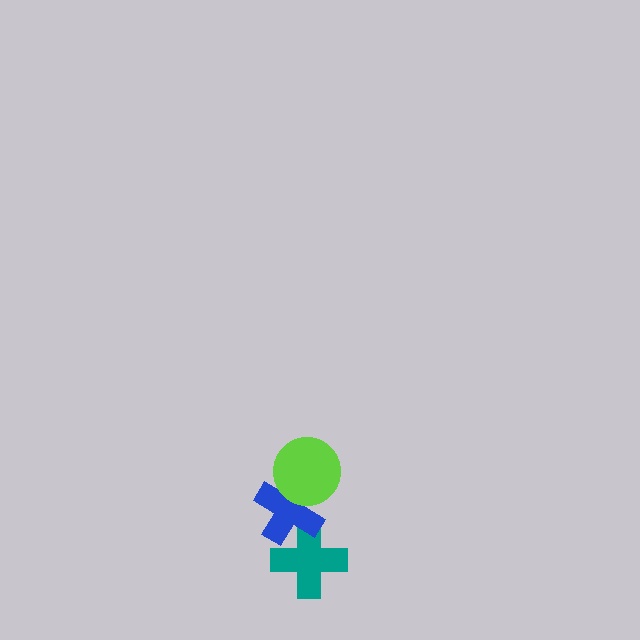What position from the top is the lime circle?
The lime circle is 1st from the top.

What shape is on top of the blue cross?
The lime circle is on top of the blue cross.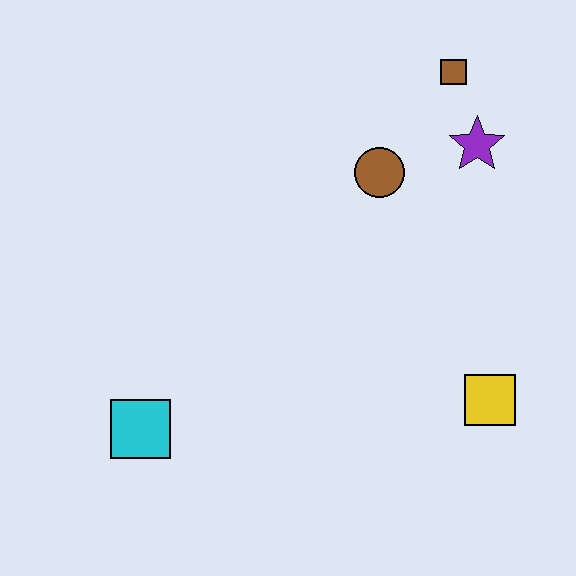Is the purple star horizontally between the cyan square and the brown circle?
No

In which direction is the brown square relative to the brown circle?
The brown square is above the brown circle.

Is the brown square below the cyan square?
No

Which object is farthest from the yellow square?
The cyan square is farthest from the yellow square.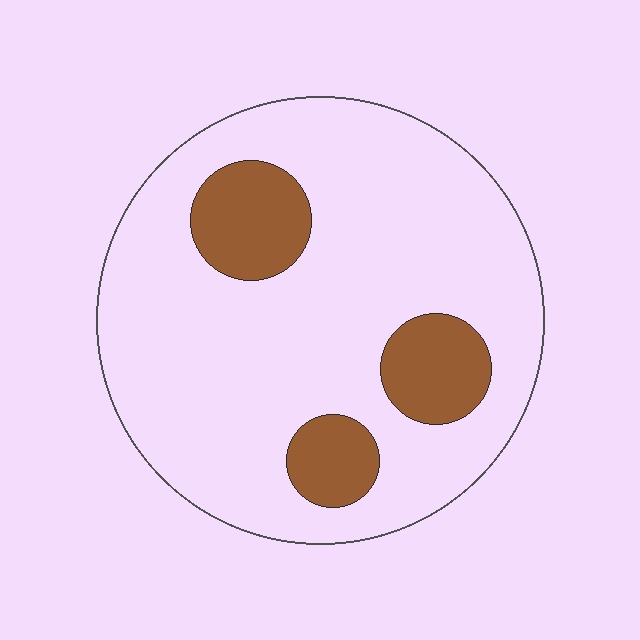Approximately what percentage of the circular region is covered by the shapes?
Approximately 20%.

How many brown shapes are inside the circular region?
3.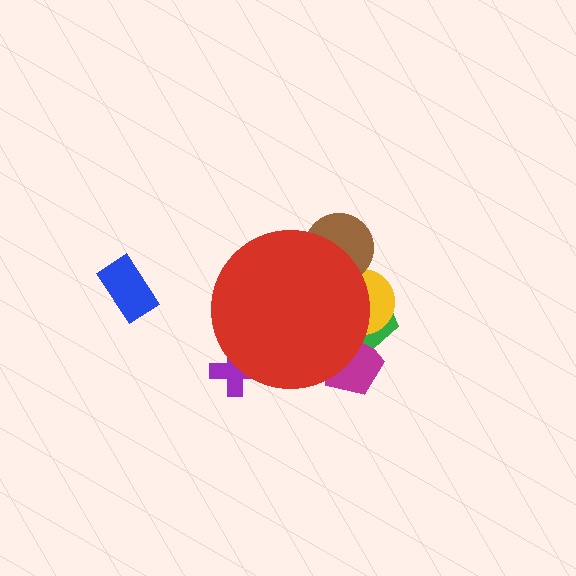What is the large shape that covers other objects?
A red circle.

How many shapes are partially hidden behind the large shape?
5 shapes are partially hidden.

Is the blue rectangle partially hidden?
No, the blue rectangle is fully visible.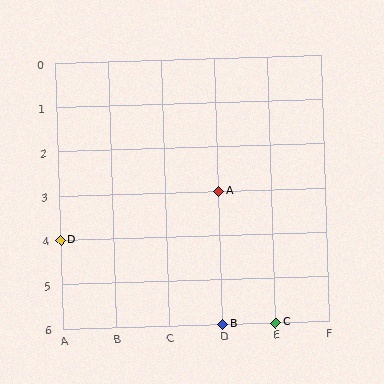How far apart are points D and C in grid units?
Points D and C are 4 columns and 2 rows apart (about 4.5 grid units diagonally).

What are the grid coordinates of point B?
Point B is at grid coordinates (D, 6).